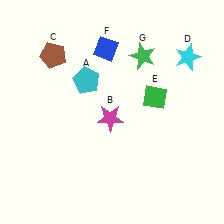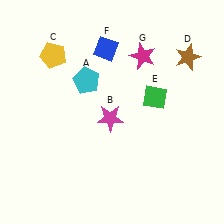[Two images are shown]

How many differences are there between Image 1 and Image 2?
There are 3 differences between the two images.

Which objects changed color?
C changed from brown to yellow. D changed from cyan to brown. G changed from green to magenta.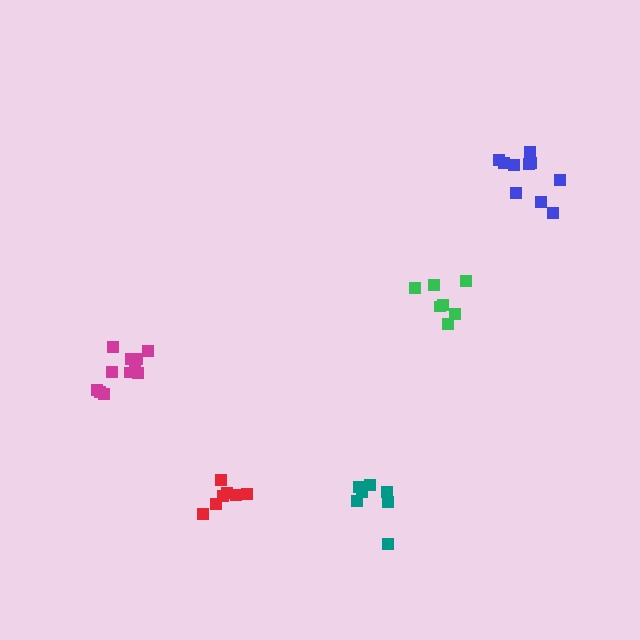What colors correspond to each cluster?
The clusters are colored: red, green, teal, magenta, blue.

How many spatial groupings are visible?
There are 5 spatial groupings.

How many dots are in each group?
Group 1: 7 dots, Group 2: 7 dots, Group 3: 7 dots, Group 4: 11 dots, Group 5: 10 dots (42 total).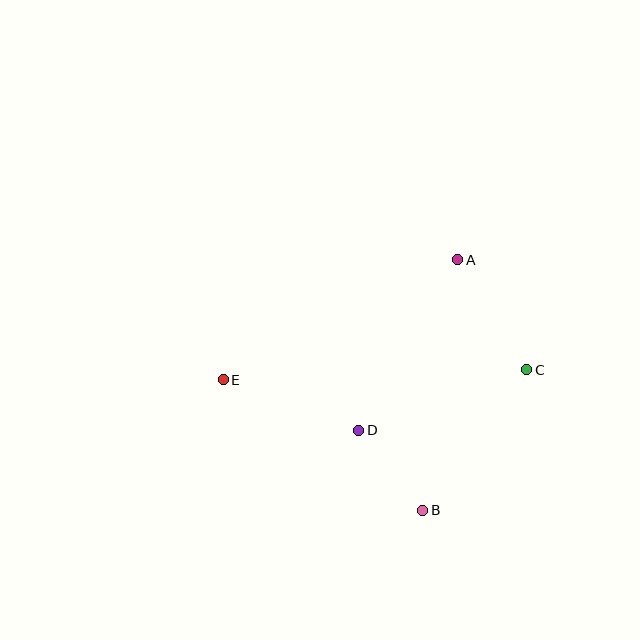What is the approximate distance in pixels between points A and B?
The distance between A and B is approximately 253 pixels.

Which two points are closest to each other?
Points B and D are closest to each other.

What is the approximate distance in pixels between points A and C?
The distance between A and C is approximately 130 pixels.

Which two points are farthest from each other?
Points C and E are farthest from each other.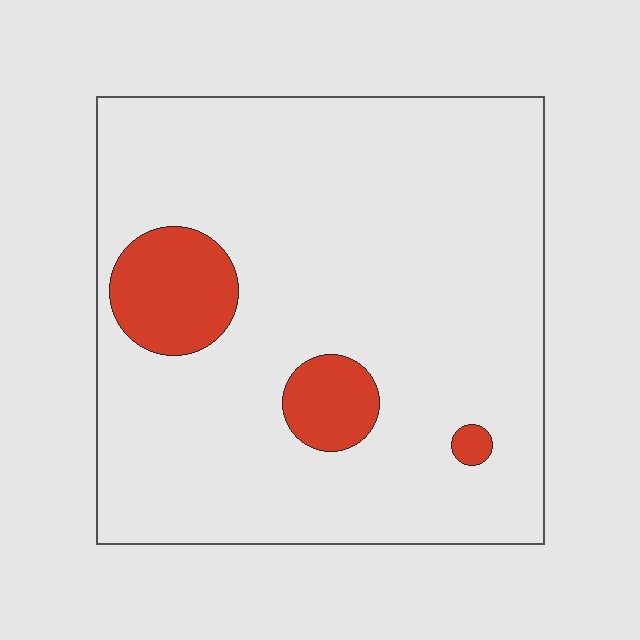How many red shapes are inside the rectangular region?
3.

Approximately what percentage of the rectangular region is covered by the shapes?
Approximately 10%.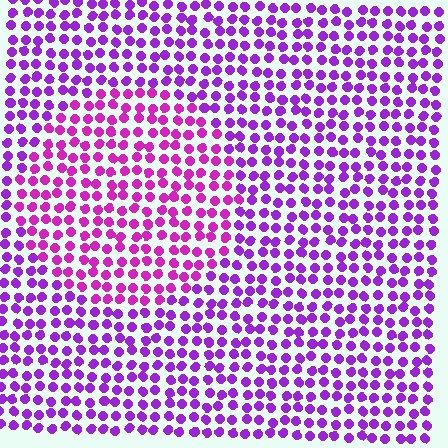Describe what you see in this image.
The image is filled with small purple elements in a uniform arrangement. A circle-shaped region is visible where the elements are tinted to a slightly different hue, forming a subtle color boundary.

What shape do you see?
I see a circle.